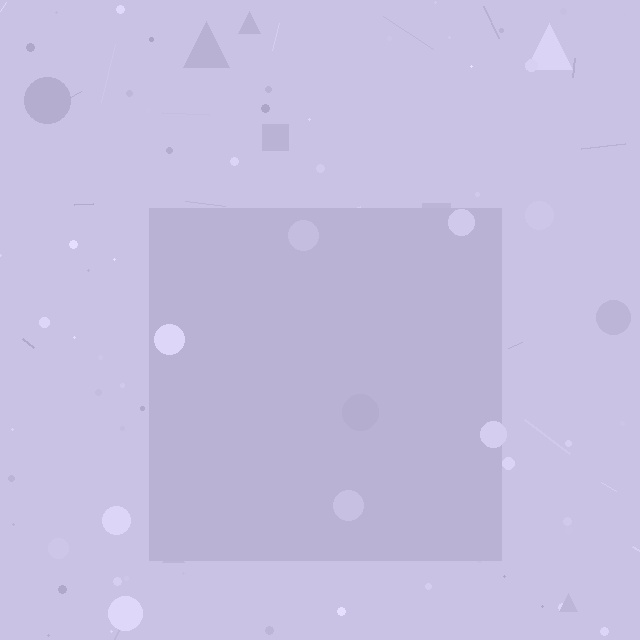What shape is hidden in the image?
A square is hidden in the image.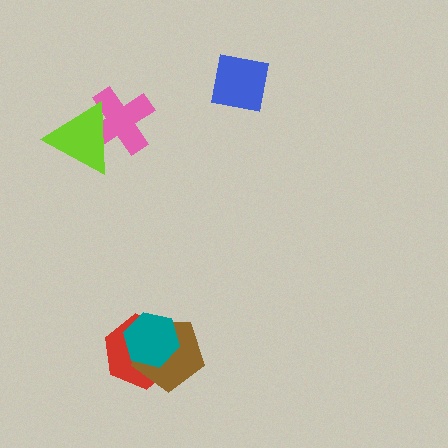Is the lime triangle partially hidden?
No, no other shape covers it.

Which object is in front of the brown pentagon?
The teal hexagon is in front of the brown pentagon.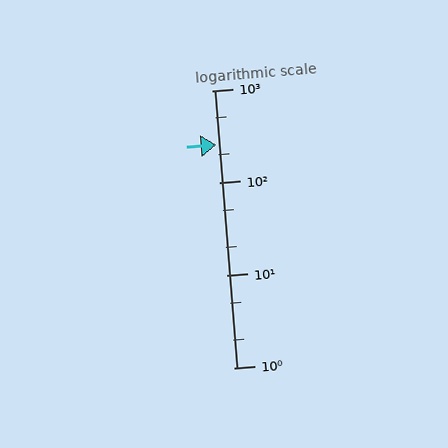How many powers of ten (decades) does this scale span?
The scale spans 3 decades, from 1 to 1000.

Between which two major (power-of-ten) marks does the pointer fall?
The pointer is between 100 and 1000.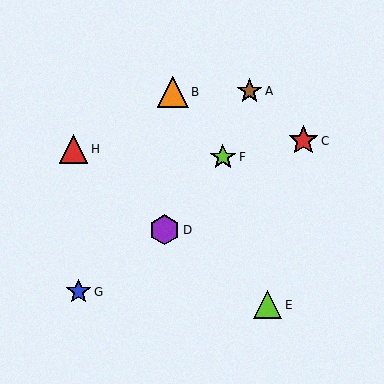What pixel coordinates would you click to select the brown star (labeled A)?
Click at (250, 91) to select the brown star A.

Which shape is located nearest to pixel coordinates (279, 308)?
The lime triangle (labeled E) at (267, 305) is nearest to that location.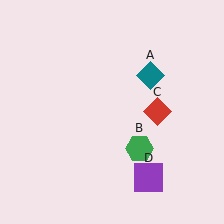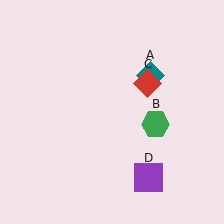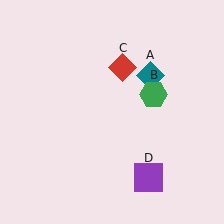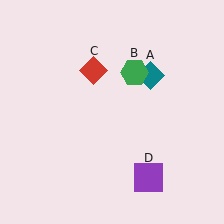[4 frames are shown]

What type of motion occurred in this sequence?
The green hexagon (object B), red diamond (object C) rotated counterclockwise around the center of the scene.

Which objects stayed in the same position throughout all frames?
Teal diamond (object A) and purple square (object D) remained stationary.